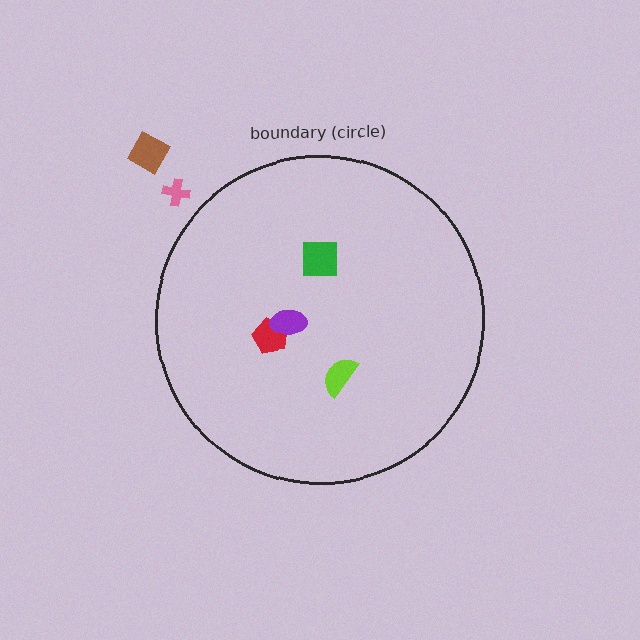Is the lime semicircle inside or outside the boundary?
Inside.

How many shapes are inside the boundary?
4 inside, 2 outside.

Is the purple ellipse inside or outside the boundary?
Inside.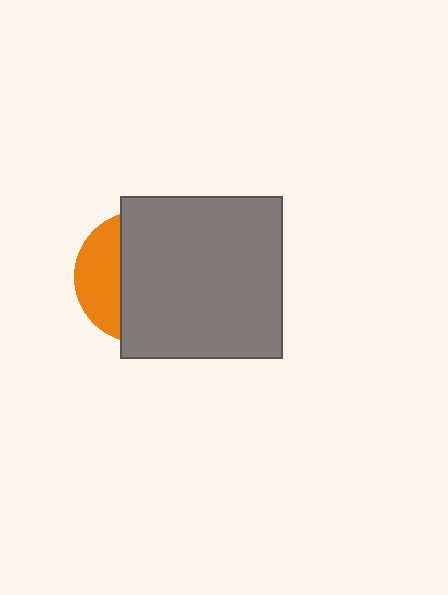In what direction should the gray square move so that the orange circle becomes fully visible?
The gray square should move right. That is the shortest direction to clear the overlap and leave the orange circle fully visible.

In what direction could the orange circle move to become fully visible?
The orange circle could move left. That would shift it out from behind the gray square entirely.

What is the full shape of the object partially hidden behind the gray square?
The partially hidden object is an orange circle.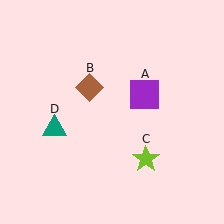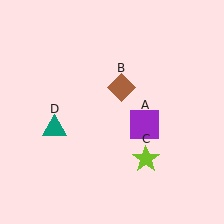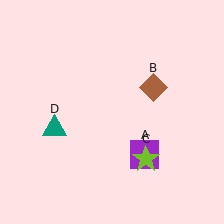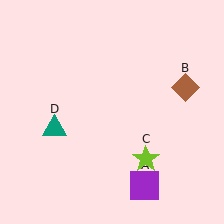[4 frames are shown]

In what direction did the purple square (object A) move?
The purple square (object A) moved down.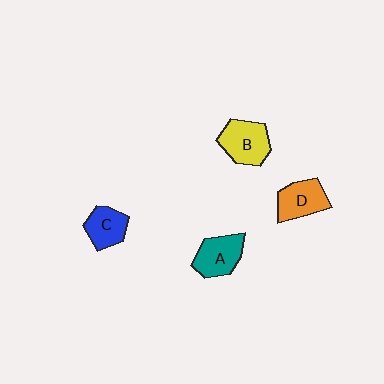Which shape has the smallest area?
Shape C (blue).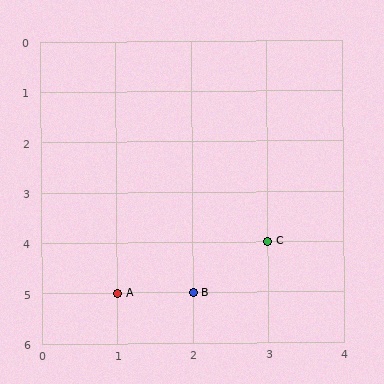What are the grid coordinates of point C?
Point C is at grid coordinates (3, 4).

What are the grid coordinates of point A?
Point A is at grid coordinates (1, 5).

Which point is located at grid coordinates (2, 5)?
Point B is at (2, 5).